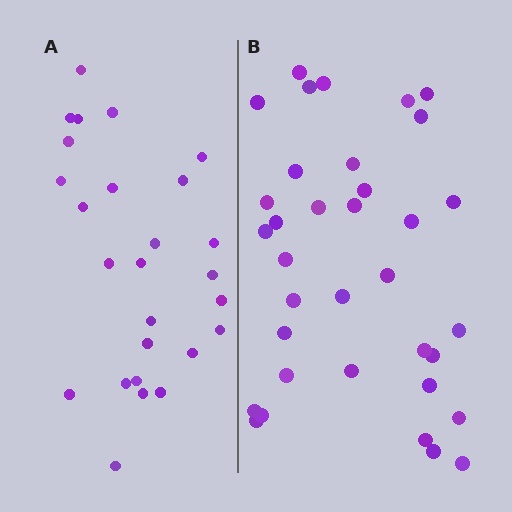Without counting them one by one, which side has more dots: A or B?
Region B (the right region) has more dots.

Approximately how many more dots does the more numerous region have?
Region B has roughly 8 or so more dots than region A.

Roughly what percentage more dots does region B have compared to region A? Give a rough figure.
About 35% more.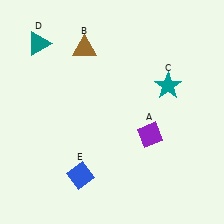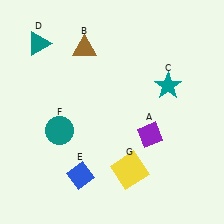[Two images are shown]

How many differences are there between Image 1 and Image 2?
There are 2 differences between the two images.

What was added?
A teal circle (F), a yellow square (G) were added in Image 2.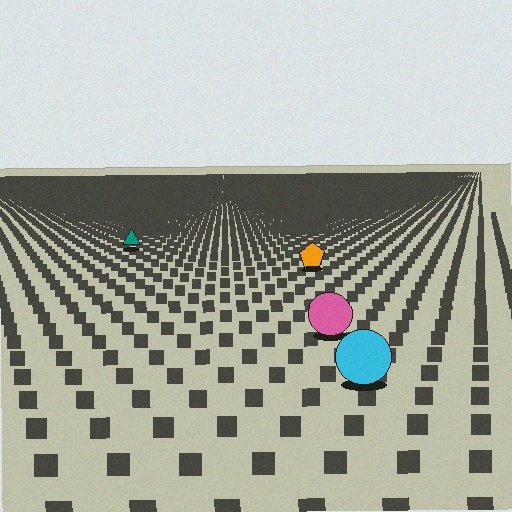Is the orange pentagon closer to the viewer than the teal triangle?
Yes. The orange pentagon is closer — you can tell from the texture gradient: the ground texture is coarser near it.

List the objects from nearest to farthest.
From nearest to farthest: the cyan circle, the pink circle, the orange pentagon, the teal triangle.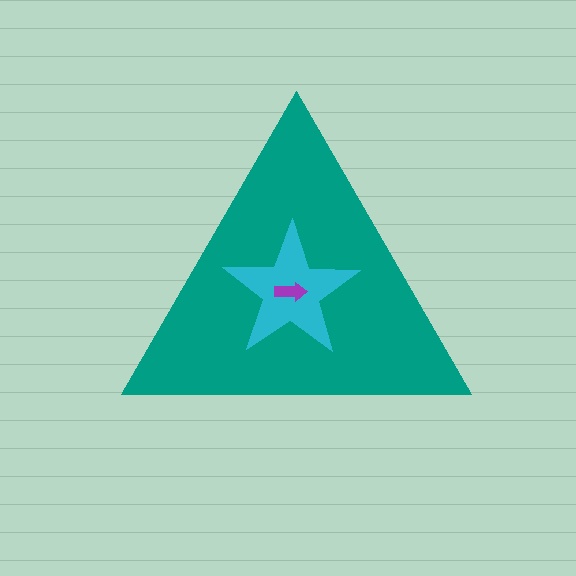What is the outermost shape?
The teal triangle.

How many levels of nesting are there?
3.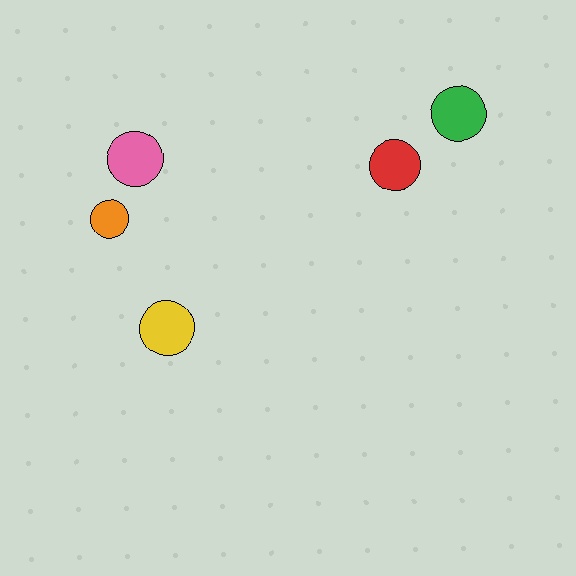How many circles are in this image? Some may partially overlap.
There are 5 circles.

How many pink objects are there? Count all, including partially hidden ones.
There is 1 pink object.